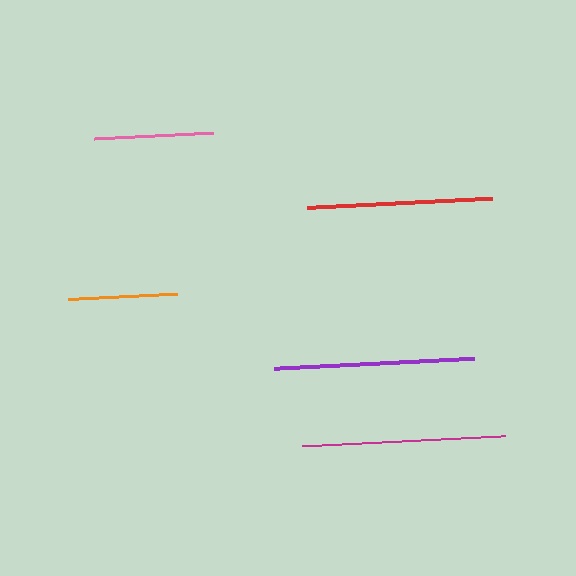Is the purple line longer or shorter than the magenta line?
The magenta line is longer than the purple line.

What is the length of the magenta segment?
The magenta segment is approximately 203 pixels long.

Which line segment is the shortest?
The orange line is the shortest at approximately 109 pixels.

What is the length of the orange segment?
The orange segment is approximately 109 pixels long.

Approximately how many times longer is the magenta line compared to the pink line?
The magenta line is approximately 1.7 times the length of the pink line.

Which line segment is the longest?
The magenta line is the longest at approximately 203 pixels.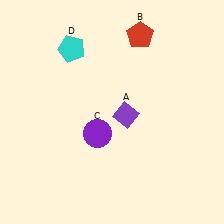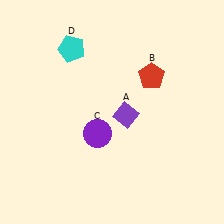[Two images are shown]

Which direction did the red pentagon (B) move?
The red pentagon (B) moved down.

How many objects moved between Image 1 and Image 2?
1 object moved between the two images.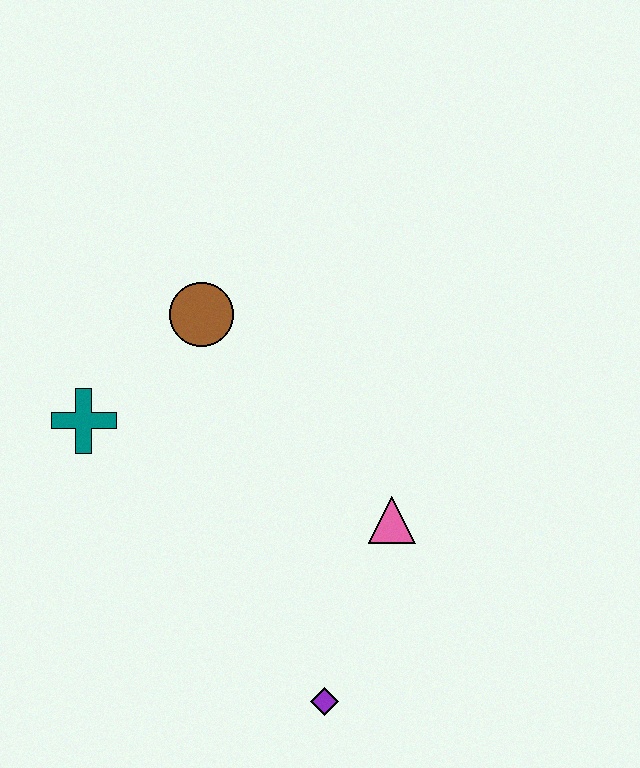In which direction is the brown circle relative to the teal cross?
The brown circle is to the right of the teal cross.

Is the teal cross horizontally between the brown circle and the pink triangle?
No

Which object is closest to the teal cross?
The brown circle is closest to the teal cross.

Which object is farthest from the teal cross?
The purple diamond is farthest from the teal cross.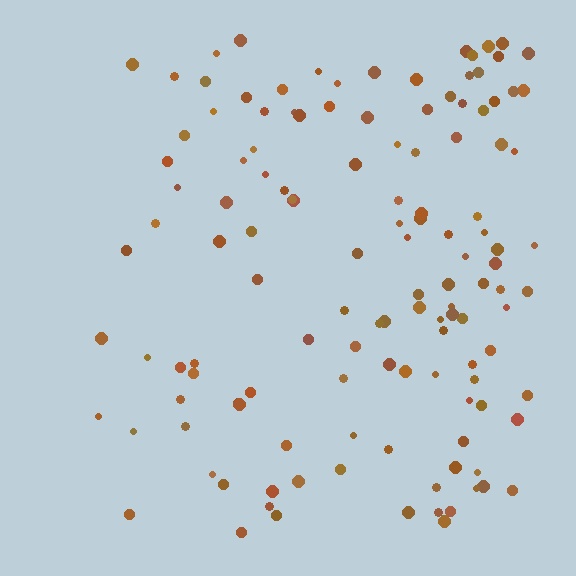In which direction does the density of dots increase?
From left to right, with the right side densest.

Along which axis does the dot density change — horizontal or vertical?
Horizontal.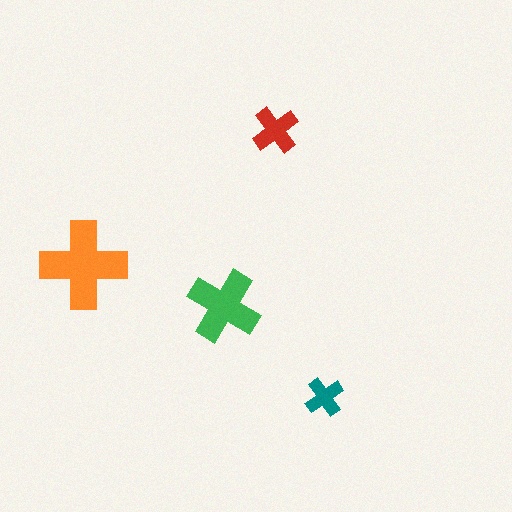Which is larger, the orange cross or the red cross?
The orange one.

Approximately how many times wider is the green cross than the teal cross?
About 2 times wider.